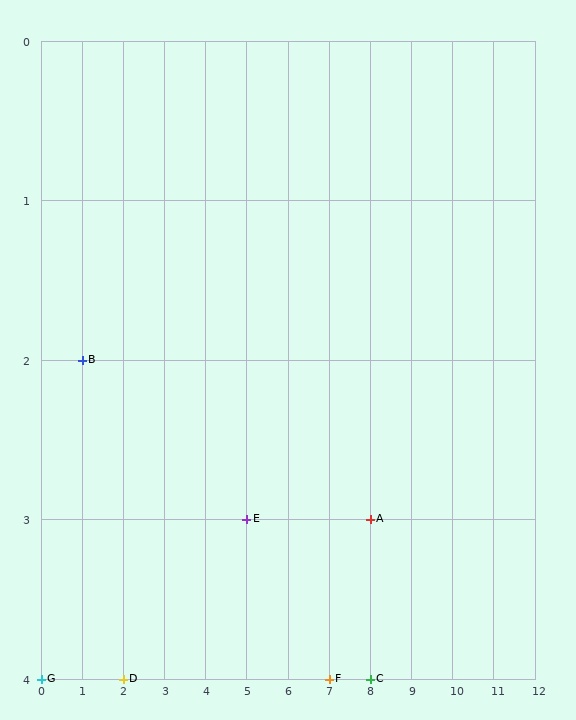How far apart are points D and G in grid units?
Points D and G are 2 columns apart.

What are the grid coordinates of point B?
Point B is at grid coordinates (1, 2).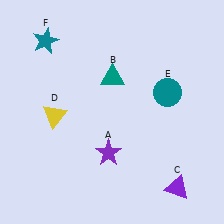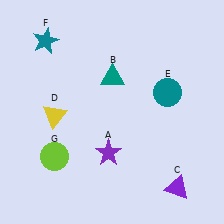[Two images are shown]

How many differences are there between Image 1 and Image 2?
There is 1 difference between the two images.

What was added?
A lime circle (G) was added in Image 2.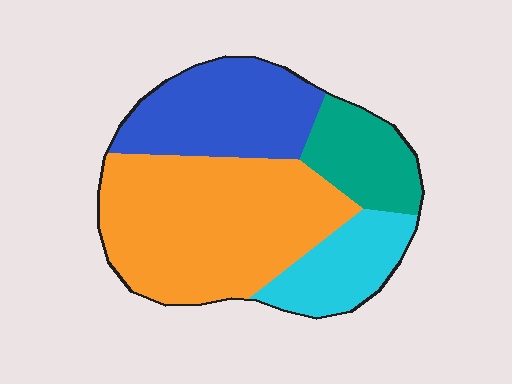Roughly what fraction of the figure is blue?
Blue covers roughly 25% of the figure.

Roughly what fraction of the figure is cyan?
Cyan takes up about one sixth (1/6) of the figure.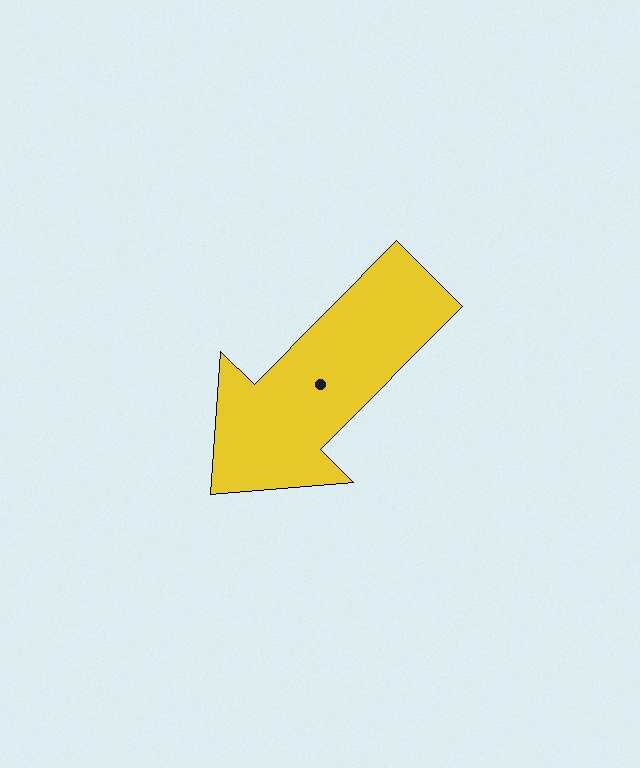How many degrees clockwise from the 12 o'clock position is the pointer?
Approximately 225 degrees.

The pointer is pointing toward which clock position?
Roughly 7 o'clock.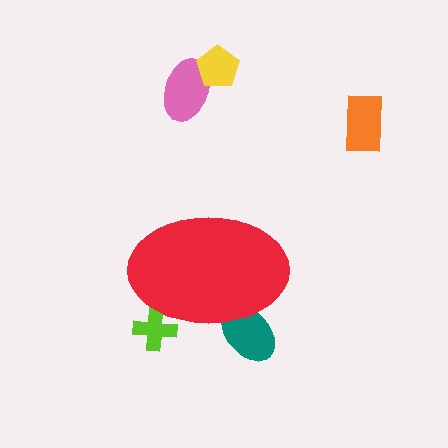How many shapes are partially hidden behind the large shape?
2 shapes are partially hidden.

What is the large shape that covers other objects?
A red ellipse.